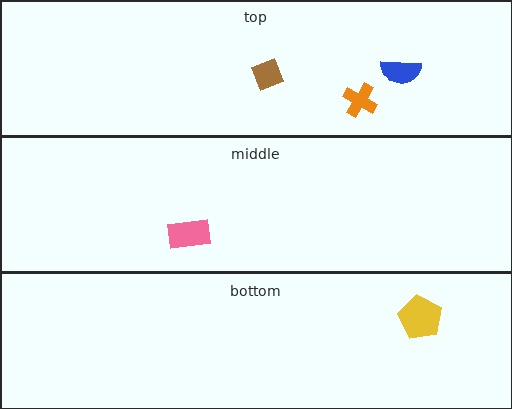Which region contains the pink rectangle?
The middle region.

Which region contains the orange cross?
The top region.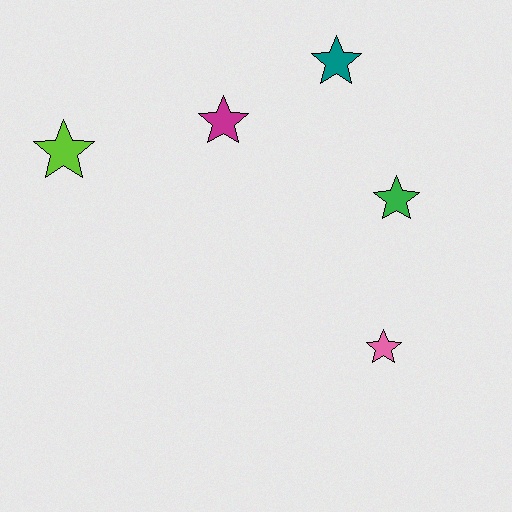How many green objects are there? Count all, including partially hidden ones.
There is 1 green object.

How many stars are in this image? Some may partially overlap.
There are 5 stars.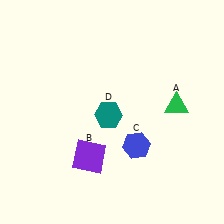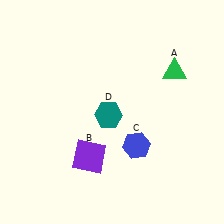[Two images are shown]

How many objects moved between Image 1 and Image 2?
1 object moved between the two images.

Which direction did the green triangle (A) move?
The green triangle (A) moved up.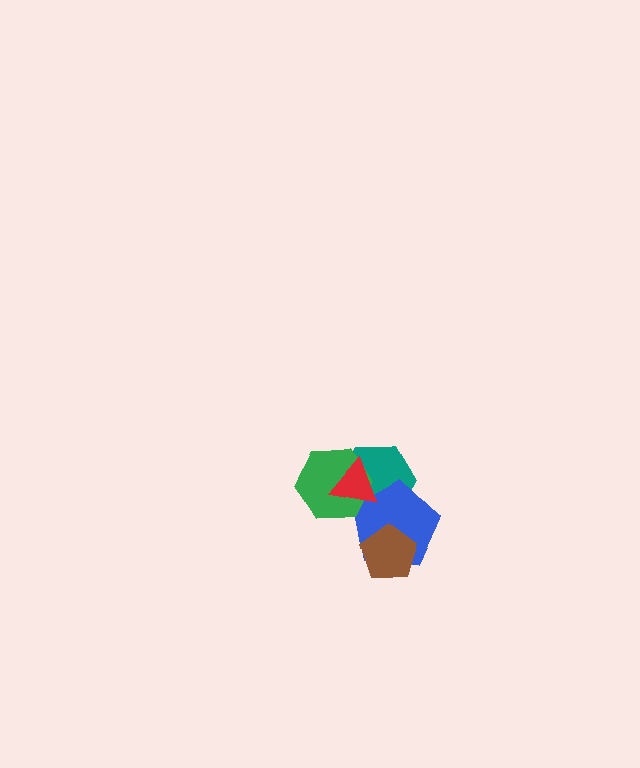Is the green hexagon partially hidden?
Yes, it is partially covered by another shape.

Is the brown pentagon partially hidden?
No, no other shape covers it.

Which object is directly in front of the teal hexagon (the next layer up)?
The blue pentagon is directly in front of the teal hexagon.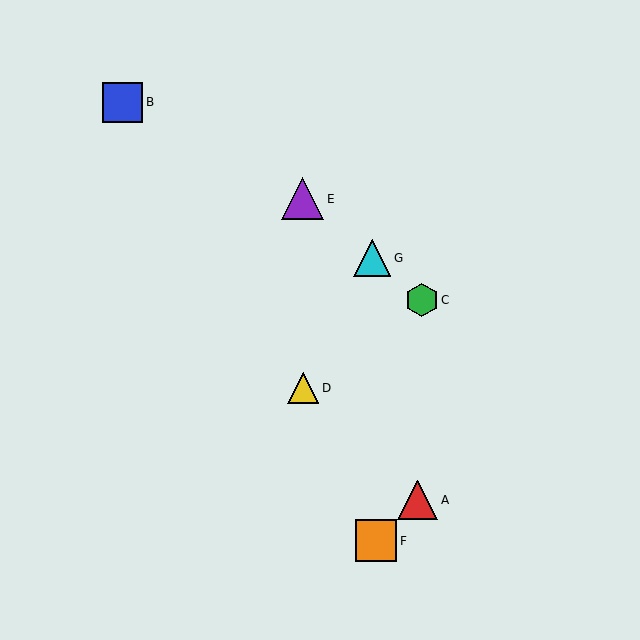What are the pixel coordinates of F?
Object F is at (376, 541).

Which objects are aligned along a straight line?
Objects C, E, G are aligned along a straight line.